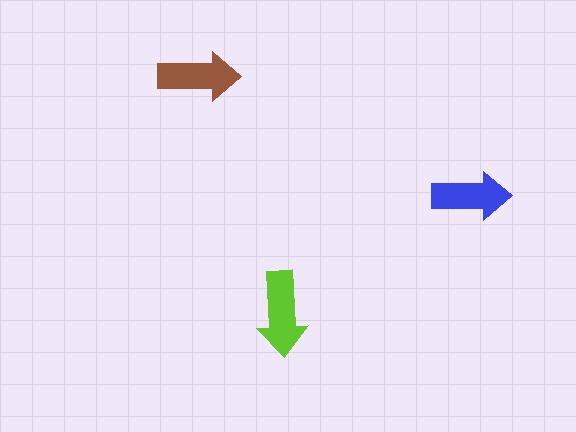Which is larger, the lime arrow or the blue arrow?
The lime one.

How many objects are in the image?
There are 3 objects in the image.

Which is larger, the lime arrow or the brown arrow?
The lime one.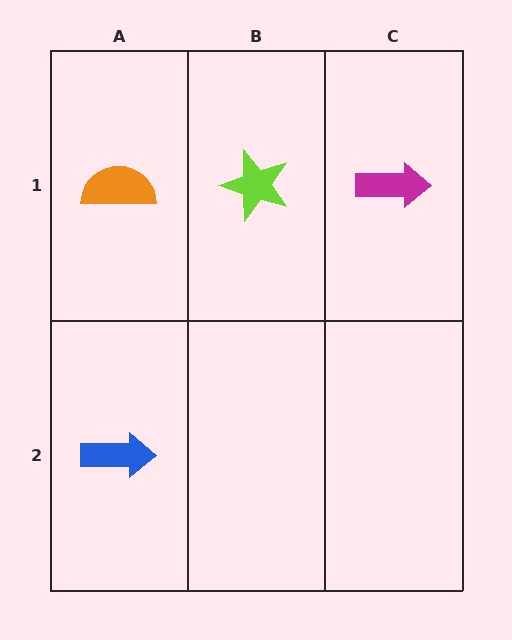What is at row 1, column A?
An orange semicircle.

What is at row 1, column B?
A lime star.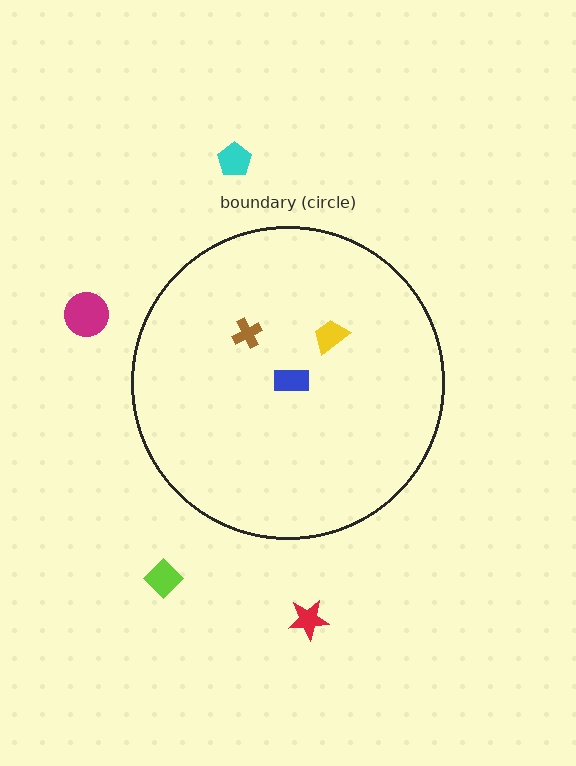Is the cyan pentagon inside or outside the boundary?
Outside.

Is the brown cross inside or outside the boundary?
Inside.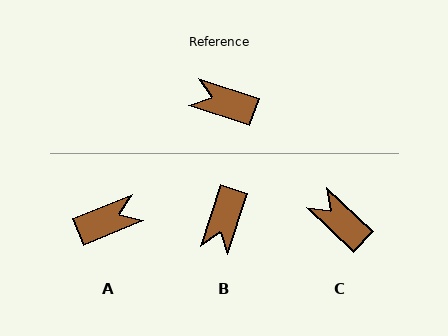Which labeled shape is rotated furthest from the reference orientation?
A, about 139 degrees away.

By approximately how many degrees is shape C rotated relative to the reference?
Approximately 26 degrees clockwise.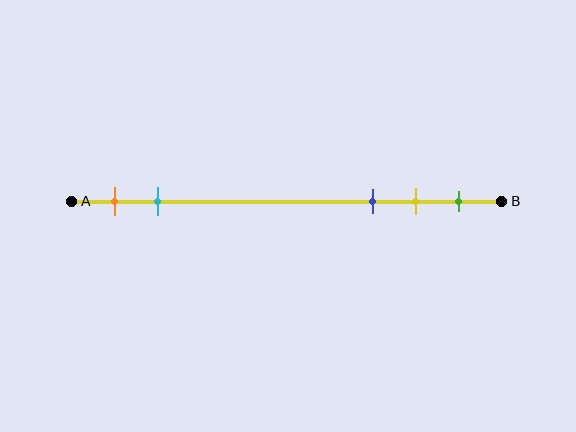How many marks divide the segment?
There are 5 marks dividing the segment.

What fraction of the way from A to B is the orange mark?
The orange mark is approximately 10% (0.1) of the way from A to B.